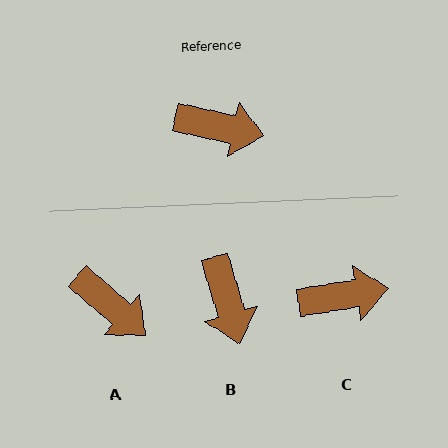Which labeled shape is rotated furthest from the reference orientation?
B, about 62 degrees away.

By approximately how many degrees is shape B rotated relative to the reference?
Approximately 62 degrees clockwise.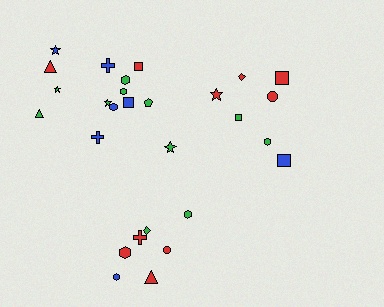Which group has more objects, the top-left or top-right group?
The top-left group.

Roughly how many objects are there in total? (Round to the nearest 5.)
Roughly 30 objects in total.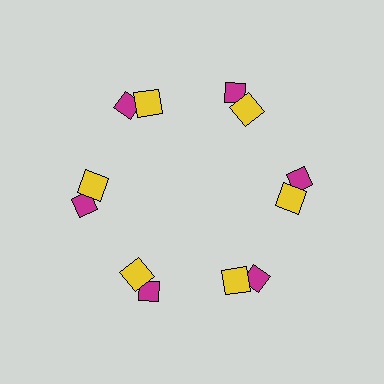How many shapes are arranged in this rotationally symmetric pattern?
There are 12 shapes, arranged in 6 groups of 2.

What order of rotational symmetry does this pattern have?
This pattern has 6-fold rotational symmetry.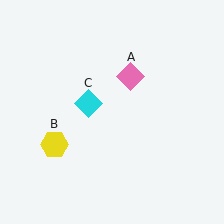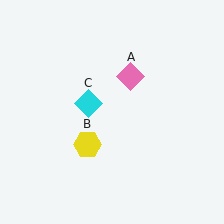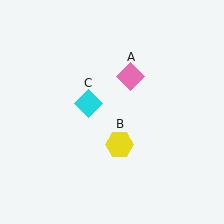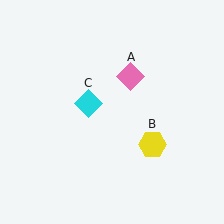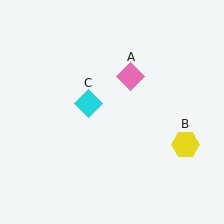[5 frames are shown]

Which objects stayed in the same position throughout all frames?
Pink diamond (object A) and cyan diamond (object C) remained stationary.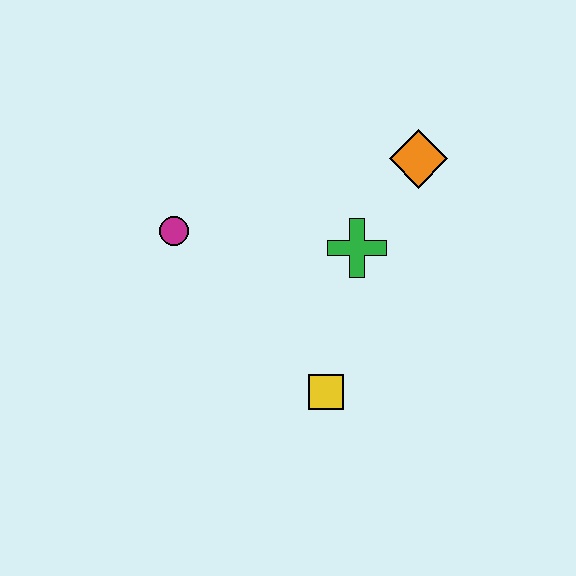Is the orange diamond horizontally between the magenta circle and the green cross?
No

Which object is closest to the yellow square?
The green cross is closest to the yellow square.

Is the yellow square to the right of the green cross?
No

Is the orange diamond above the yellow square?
Yes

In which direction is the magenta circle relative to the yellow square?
The magenta circle is above the yellow square.